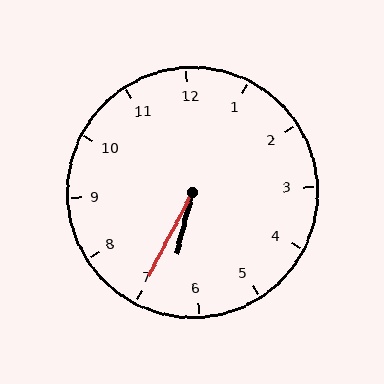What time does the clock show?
6:35.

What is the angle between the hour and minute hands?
Approximately 12 degrees.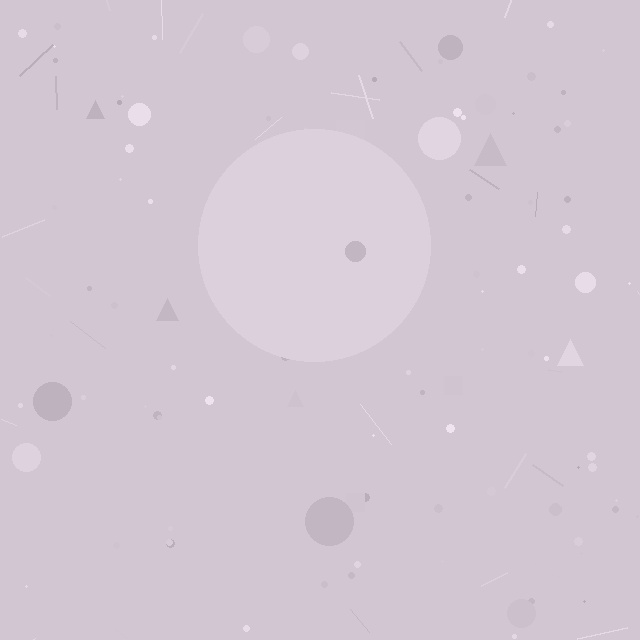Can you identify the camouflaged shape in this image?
The camouflaged shape is a circle.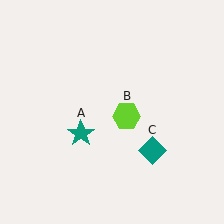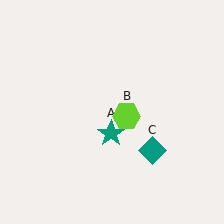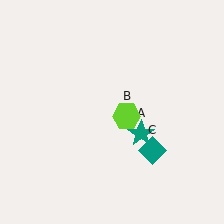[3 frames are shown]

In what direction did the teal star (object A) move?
The teal star (object A) moved right.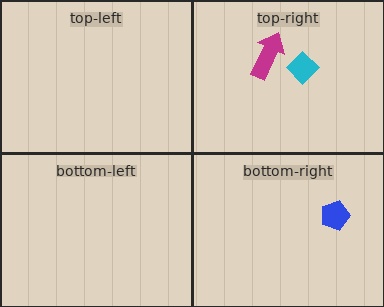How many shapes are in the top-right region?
2.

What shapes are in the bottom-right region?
The blue pentagon.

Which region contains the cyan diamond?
The top-right region.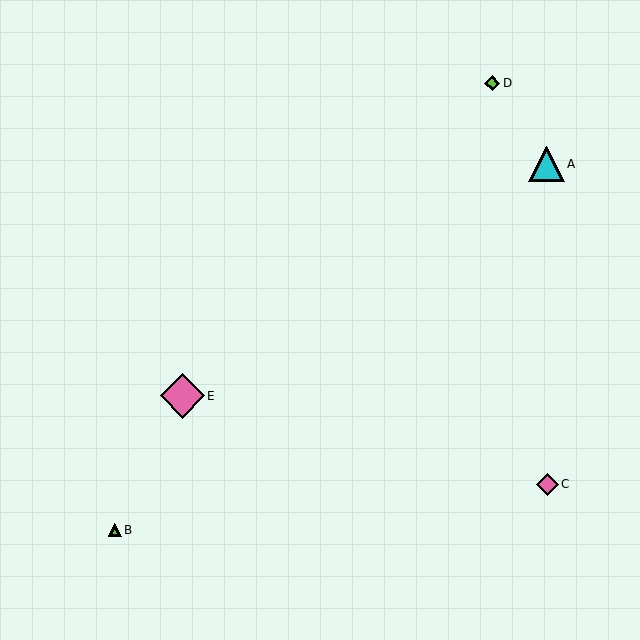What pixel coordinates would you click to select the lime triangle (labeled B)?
Click at (115, 530) to select the lime triangle B.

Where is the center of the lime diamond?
The center of the lime diamond is at (492, 83).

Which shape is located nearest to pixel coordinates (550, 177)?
The cyan triangle (labeled A) at (547, 164) is nearest to that location.